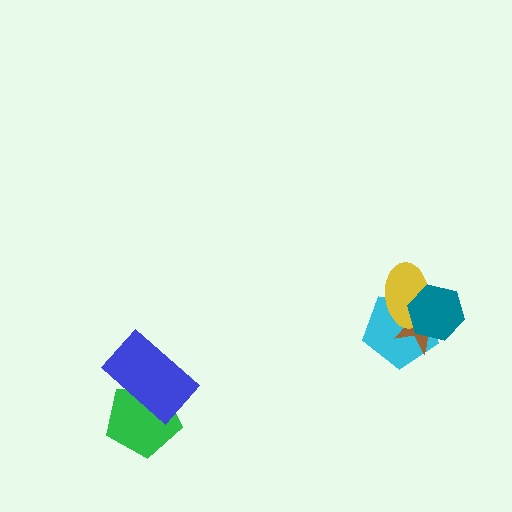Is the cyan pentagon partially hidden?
Yes, it is partially covered by another shape.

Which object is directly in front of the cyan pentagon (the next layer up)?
The brown star is directly in front of the cyan pentagon.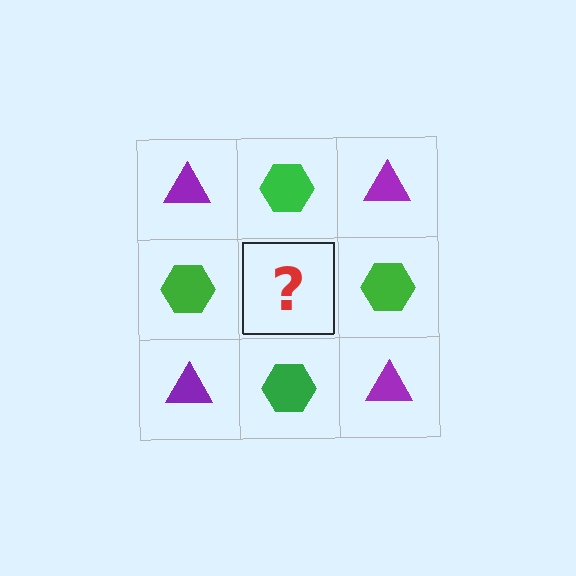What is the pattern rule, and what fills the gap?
The rule is that it alternates purple triangle and green hexagon in a checkerboard pattern. The gap should be filled with a purple triangle.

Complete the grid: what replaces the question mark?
The question mark should be replaced with a purple triangle.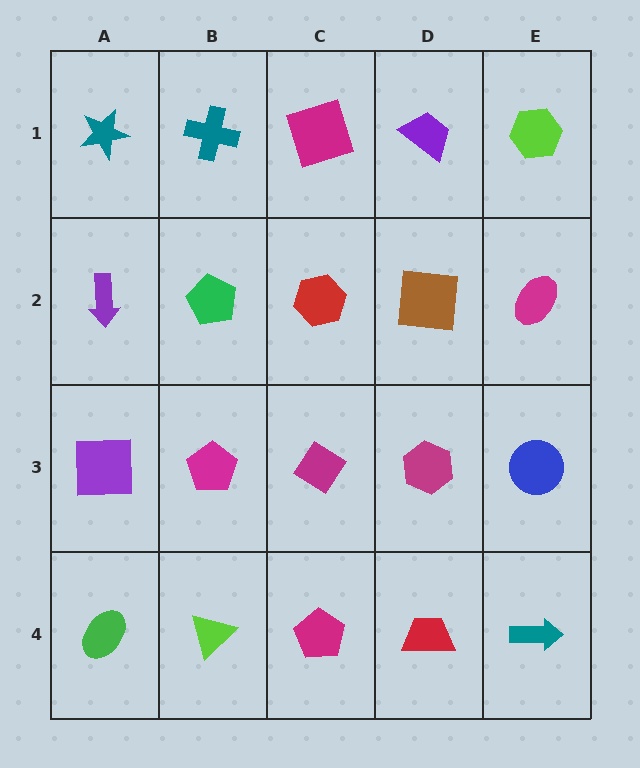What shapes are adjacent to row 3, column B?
A green pentagon (row 2, column B), a lime triangle (row 4, column B), a purple square (row 3, column A), a magenta diamond (row 3, column C).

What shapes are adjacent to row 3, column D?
A brown square (row 2, column D), a red trapezoid (row 4, column D), a magenta diamond (row 3, column C), a blue circle (row 3, column E).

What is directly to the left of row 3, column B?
A purple square.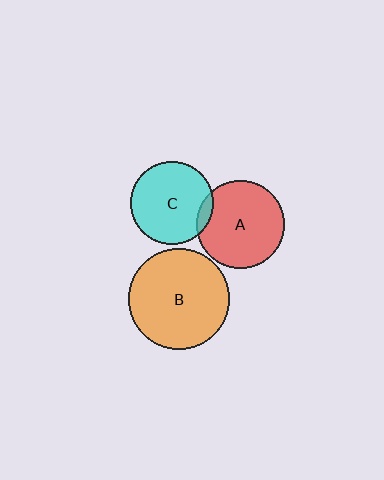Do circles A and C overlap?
Yes.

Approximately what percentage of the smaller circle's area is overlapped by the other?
Approximately 10%.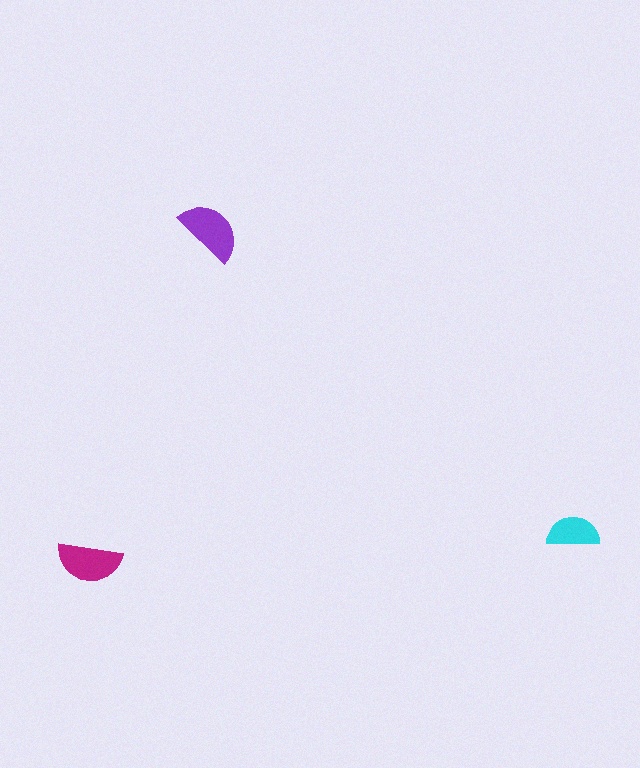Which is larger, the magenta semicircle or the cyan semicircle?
The magenta one.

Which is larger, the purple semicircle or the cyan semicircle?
The purple one.